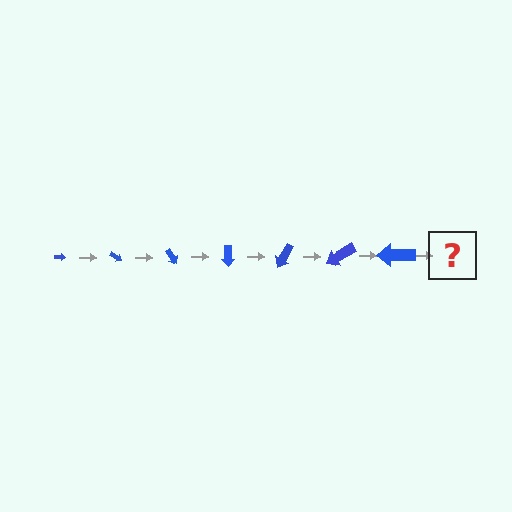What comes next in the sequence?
The next element should be an arrow, larger than the previous one and rotated 210 degrees from the start.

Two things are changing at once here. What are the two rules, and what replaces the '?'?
The two rules are that the arrow grows larger each step and it rotates 30 degrees each step. The '?' should be an arrow, larger than the previous one and rotated 210 degrees from the start.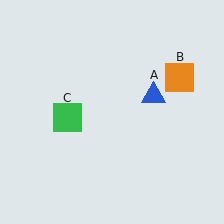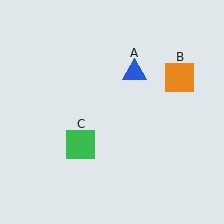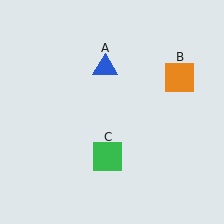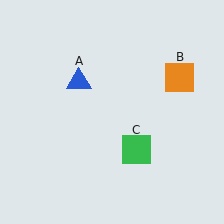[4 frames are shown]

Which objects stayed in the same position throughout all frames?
Orange square (object B) remained stationary.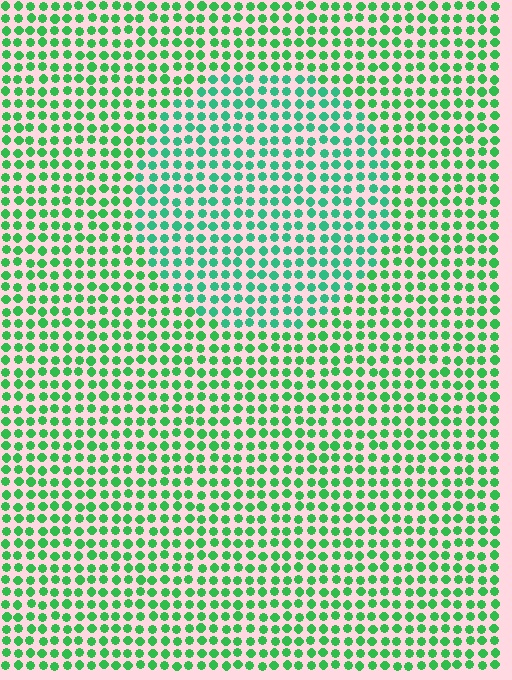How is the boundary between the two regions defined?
The boundary is defined purely by a slight shift in hue (about 24 degrees). Spacing, size, and orientation are identical on both sides.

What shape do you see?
I see a circle.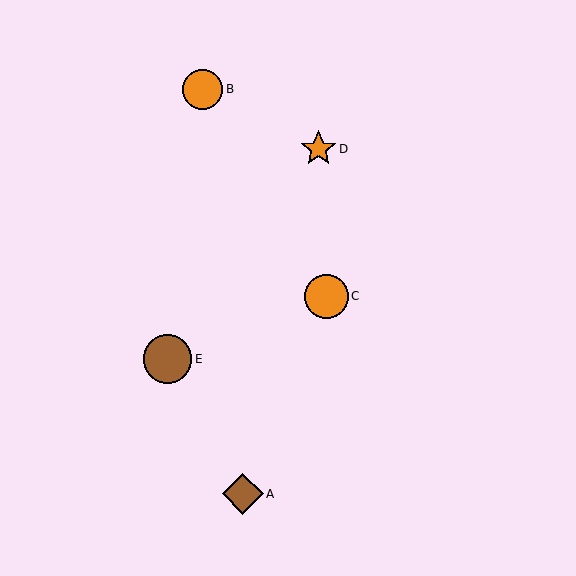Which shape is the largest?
The brown circle (labeled E) is the largest.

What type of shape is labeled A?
Shape A is a brown diamond.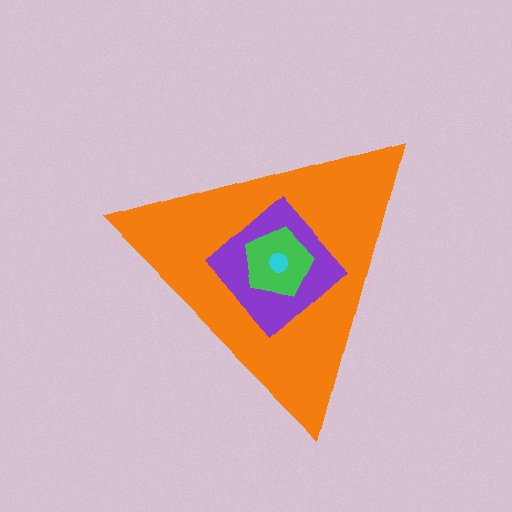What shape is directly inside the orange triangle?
The purple diamond.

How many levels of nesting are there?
4.